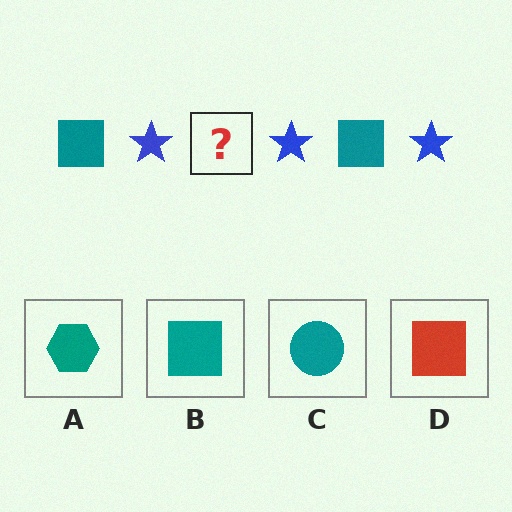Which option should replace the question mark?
Option B.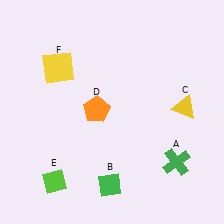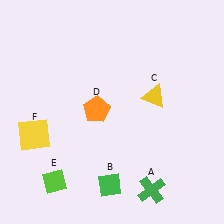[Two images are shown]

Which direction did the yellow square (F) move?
The yellow square (F) moved down.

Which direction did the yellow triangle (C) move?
The yellow triangle (C) moved left.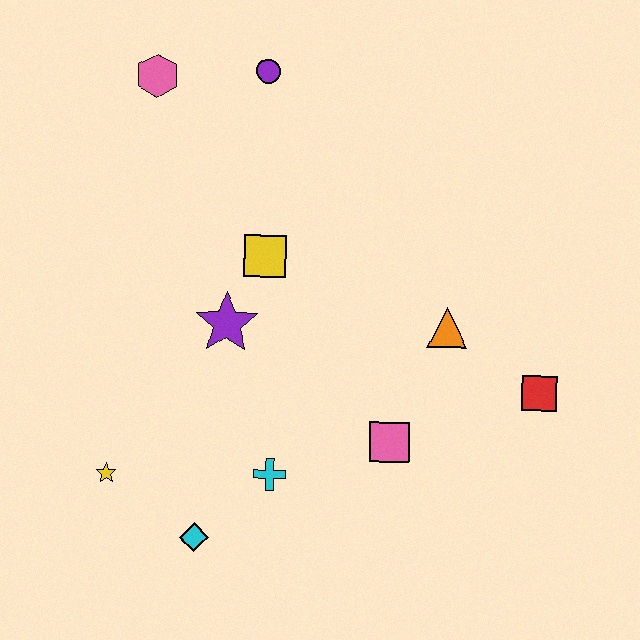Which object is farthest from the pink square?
The pink hexagon is farthest from the pink square.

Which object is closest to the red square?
The orange triangle is closest to the red square.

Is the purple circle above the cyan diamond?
Yes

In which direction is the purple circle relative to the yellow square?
The purple circle is above the yellow square.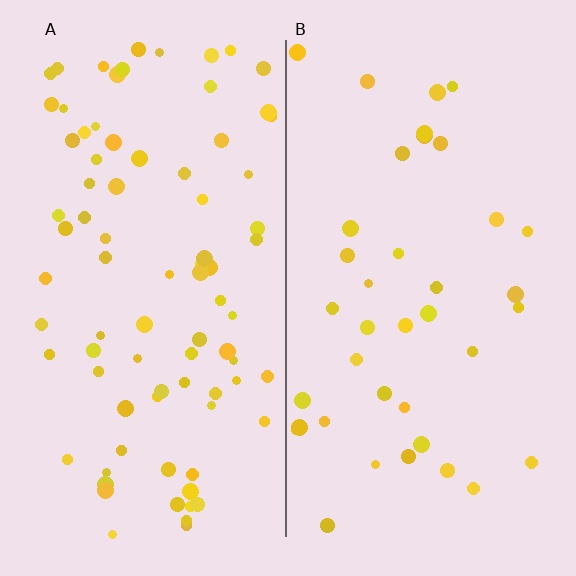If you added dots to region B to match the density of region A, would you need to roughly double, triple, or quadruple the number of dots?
Approximately double.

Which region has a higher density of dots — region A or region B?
A (the left).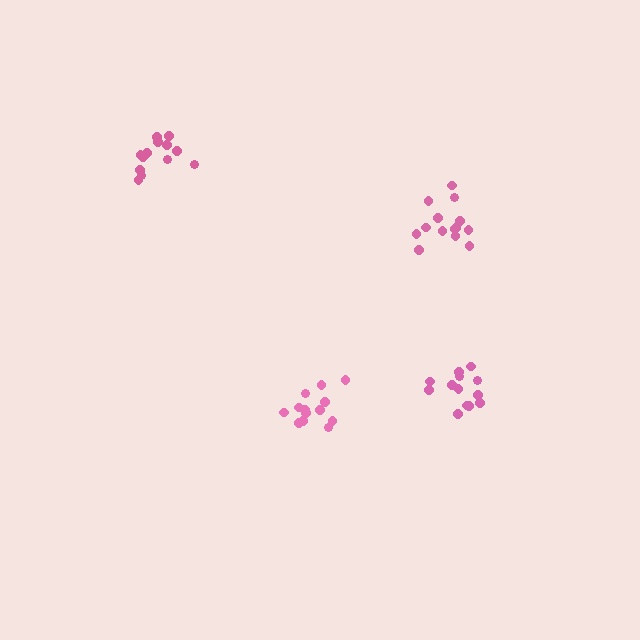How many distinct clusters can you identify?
There are 4 distinct clusters.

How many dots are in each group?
Group 1: 13 dots, Group 2: 14 dots, Group 3: 13 dots, Group 4: 14 dots (54 total).